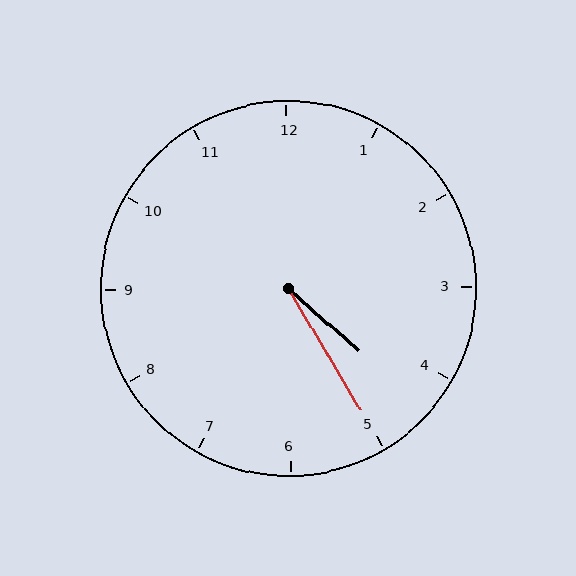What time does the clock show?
4:25.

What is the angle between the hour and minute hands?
Approximately 18 degrees.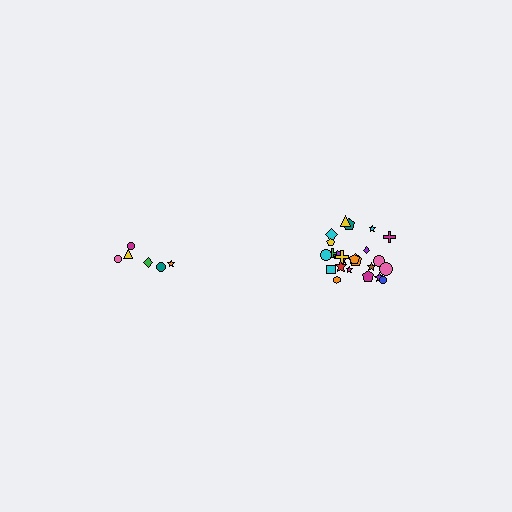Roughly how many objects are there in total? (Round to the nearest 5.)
Roughly 30 objects in total.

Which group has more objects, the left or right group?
The right group.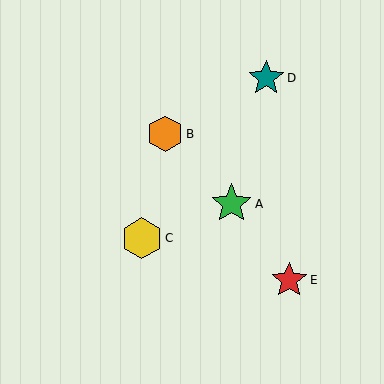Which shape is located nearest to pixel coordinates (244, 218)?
The green star (labeled A) at (231, 204) is nearest to that location.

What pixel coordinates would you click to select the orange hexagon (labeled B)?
Click at (165, 134) to select the orange hexagon B.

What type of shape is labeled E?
Shape E is a red star.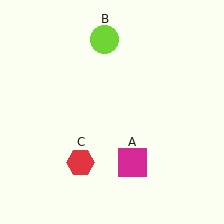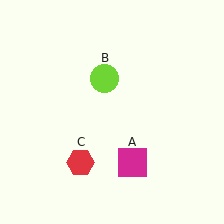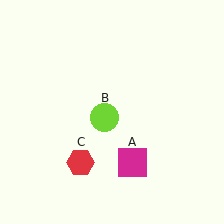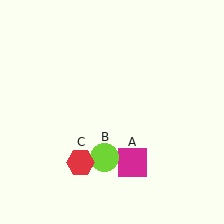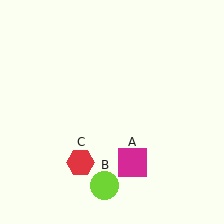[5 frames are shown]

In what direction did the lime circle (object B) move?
The lime circle (object B) moved down.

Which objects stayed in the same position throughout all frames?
Magenta square (object A) and red hexagon (object C) remained stationary.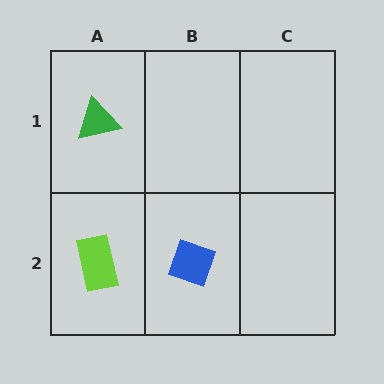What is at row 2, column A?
A lime rectangle.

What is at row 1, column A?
A green triangle.